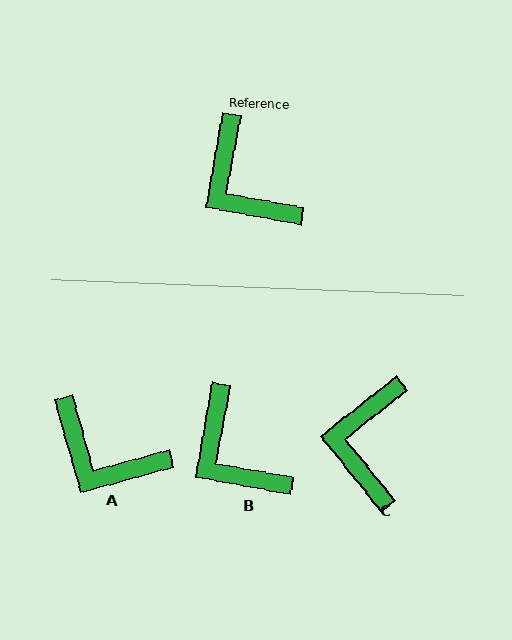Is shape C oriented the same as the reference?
No, it is off by about 41 degrees.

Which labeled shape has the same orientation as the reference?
B.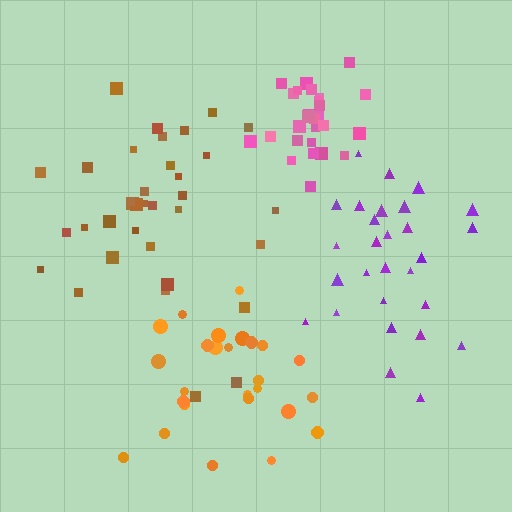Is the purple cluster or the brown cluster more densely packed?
Brown.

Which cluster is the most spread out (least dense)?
Purple.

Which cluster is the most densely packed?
Pink.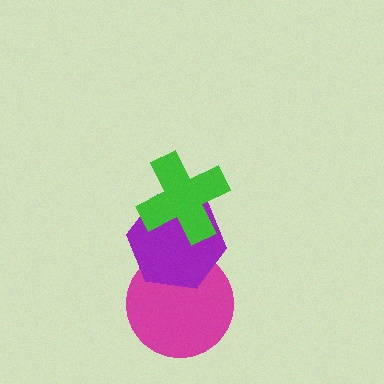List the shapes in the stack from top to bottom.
From top to bottom: the green cross, the purple hexagon, the magenta circle.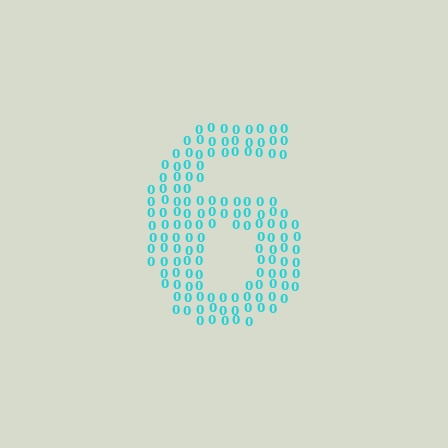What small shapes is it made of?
It is made of small digit 0's.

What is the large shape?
The large shape is the digit 6.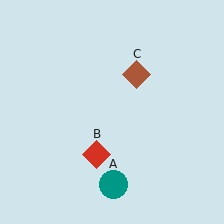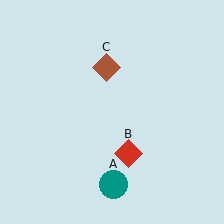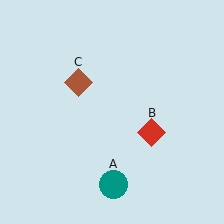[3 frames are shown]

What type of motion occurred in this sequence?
The red diamond (object B), brown diamond (object C) rotated counterclockwise around the center of the scene.